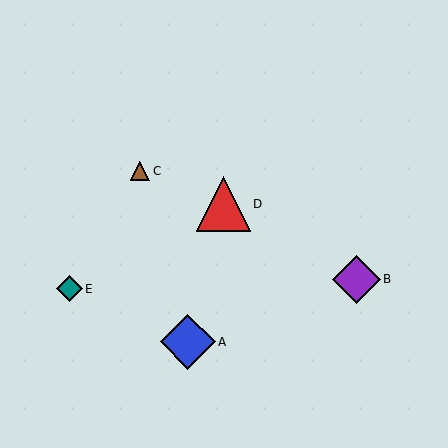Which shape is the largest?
The blue diamond (labeled A) is the largest.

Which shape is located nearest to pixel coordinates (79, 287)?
The teal diamond (labeled E) at (69, 289) is nearest to that location.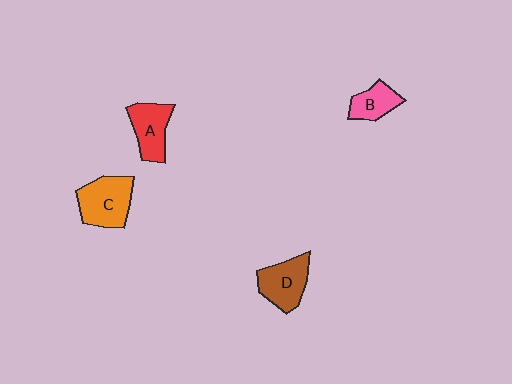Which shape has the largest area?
Shape C (orange).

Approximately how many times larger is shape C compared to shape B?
Approximately 1.7 times.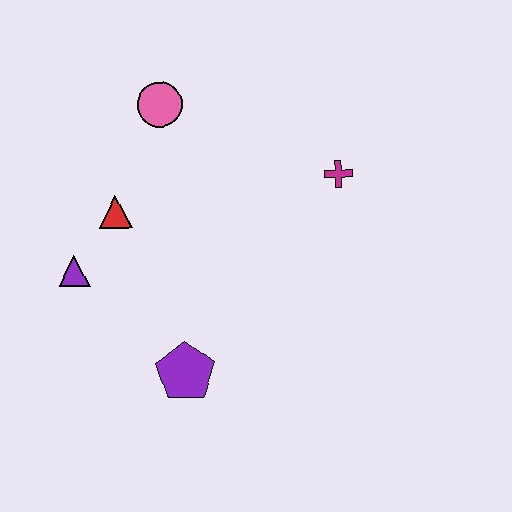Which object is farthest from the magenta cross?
The purple triangle is farthest from the magenta cross.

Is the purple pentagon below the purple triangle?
Yes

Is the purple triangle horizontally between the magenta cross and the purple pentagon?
No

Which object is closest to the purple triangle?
The red triangle is closest to the purple triangle.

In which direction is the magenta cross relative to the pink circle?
The magenta cross is to the right of the pink circle.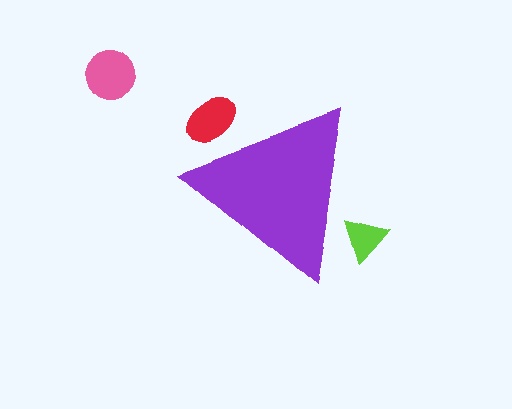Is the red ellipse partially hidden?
Yes, the red ellipse is partially hidden behind the purple triangle.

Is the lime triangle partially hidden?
Yes, the lime triangle is partially hidden behind the purple triangle.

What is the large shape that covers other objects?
A purple triangle.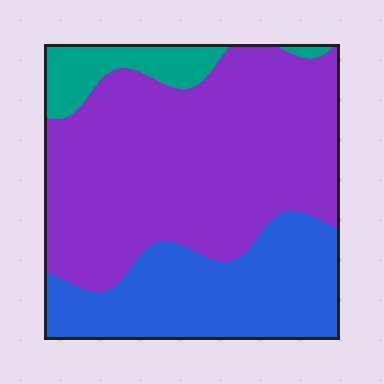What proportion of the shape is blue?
Blue takes up about one third (1/3) of the shape.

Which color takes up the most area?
Purple, at roughly 60%.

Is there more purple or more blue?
Purple.